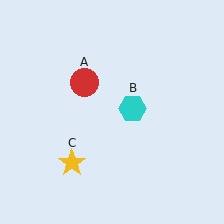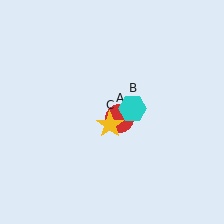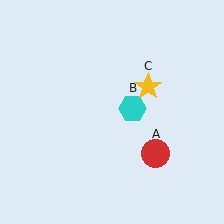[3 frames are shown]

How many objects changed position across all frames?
2 objects changed position: red circle (object A), yellow star (object C).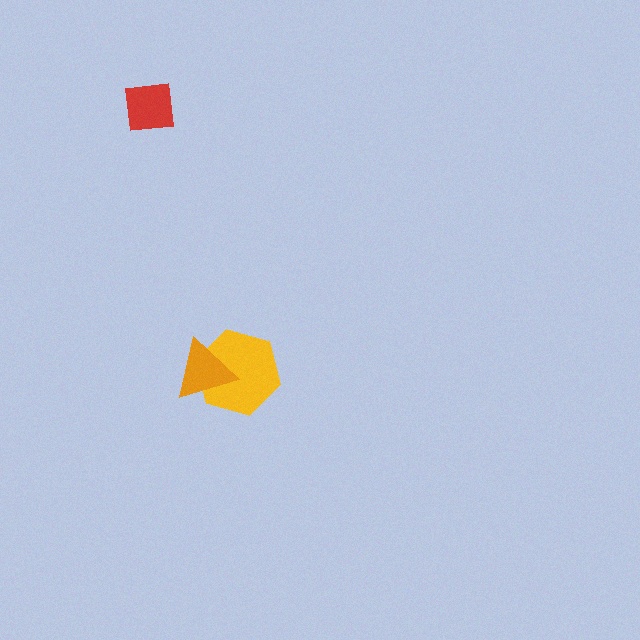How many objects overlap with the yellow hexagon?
1 object overlaps with the yellow hexagon.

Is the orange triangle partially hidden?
No, no other shape covers it.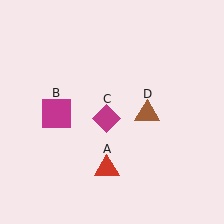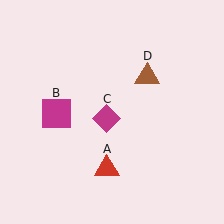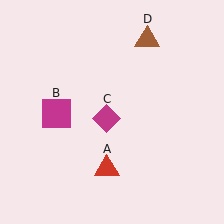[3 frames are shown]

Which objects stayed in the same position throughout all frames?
Red triangle (object A) and magenta square (object B) and magenta diamond (object C) remained stationary.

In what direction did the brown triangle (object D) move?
The brown triangle (object D) moved up.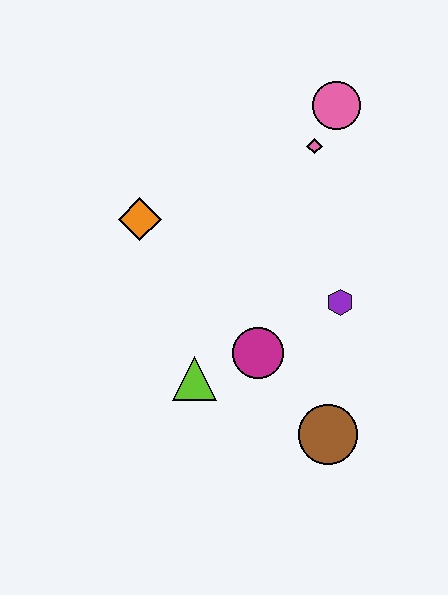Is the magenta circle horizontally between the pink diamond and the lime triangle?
Yes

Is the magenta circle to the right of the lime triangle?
Yes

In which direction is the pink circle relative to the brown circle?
The pink circle is above the brown circle.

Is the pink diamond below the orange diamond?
No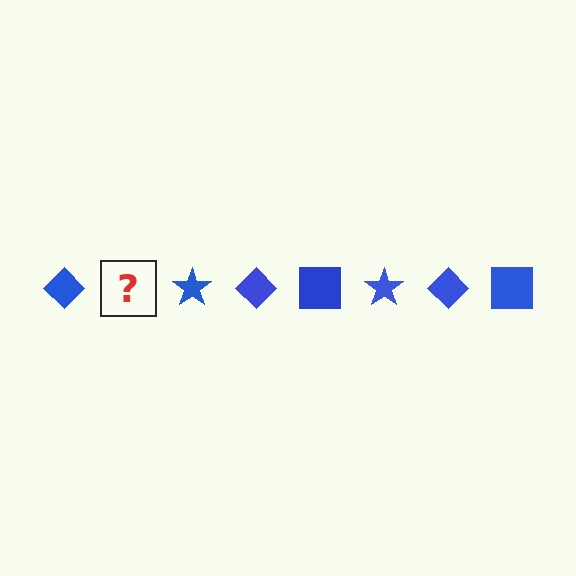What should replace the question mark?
The question mark should be replaced with a blue square.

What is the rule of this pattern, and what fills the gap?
The rule is that the pattern cycles through diamond, square, star shapes in blue. The gap should be filled with a blue square.